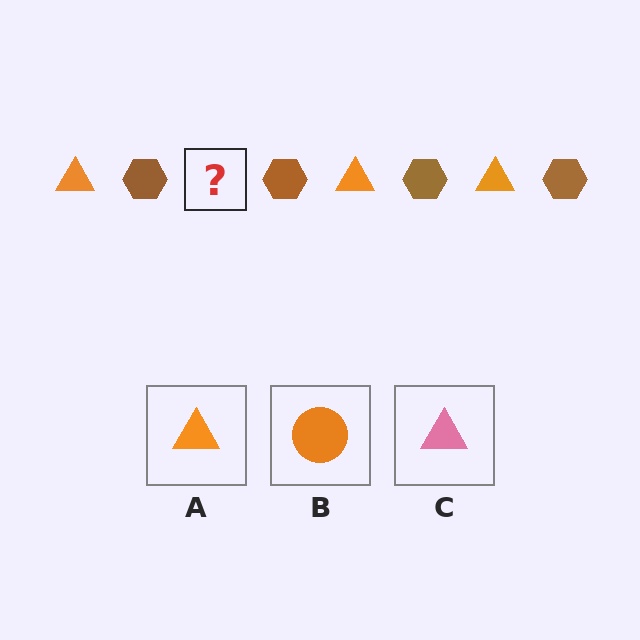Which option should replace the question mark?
Option A.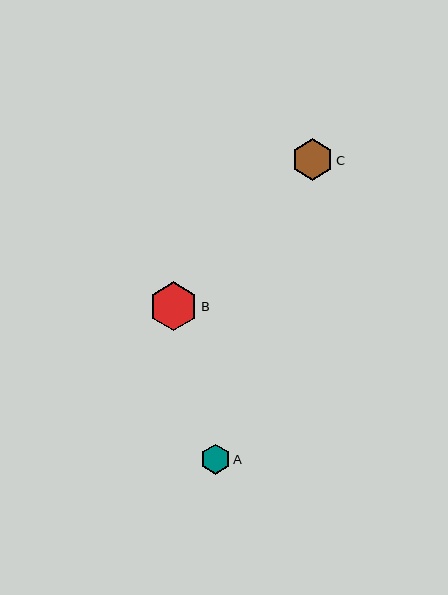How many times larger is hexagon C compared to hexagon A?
Hexagon C is approximately 1.4 times the size of hexagon A.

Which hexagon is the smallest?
Hexagon A is the smallest with a size of approximately 30 pixels.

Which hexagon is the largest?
Hexagon B is the largest with a size of approximately 49 pixels.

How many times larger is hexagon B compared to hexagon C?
Hexagon B is approximately 1.2 times the size of hexagon C.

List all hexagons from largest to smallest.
From largest to smallest: B, C, A.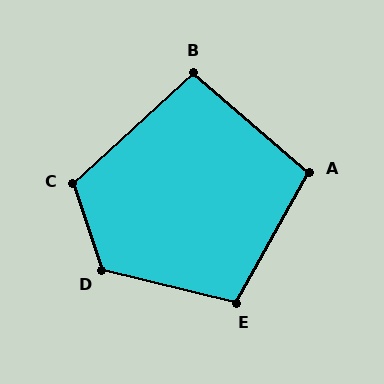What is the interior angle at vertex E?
Approximately 106 degrees (obtuse).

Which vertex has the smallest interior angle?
B, at approximately 97 degrees.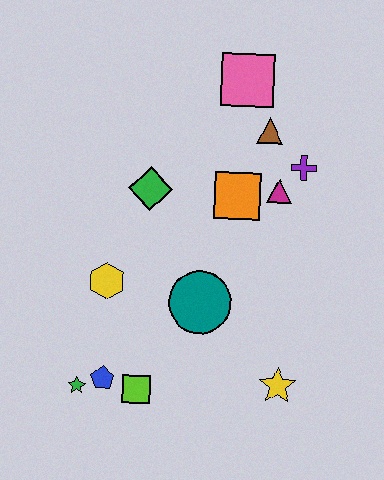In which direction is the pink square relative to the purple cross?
The pink square is above the purple cross.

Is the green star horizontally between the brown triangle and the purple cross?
No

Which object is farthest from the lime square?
The pink square is farthest from the lime square.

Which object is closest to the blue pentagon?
The green star is closest to the blue pentagon.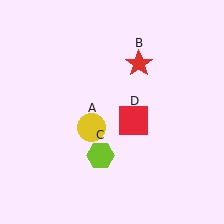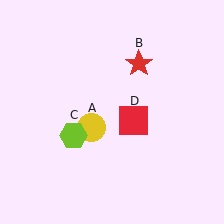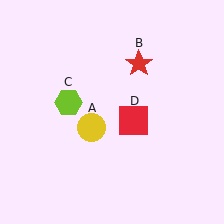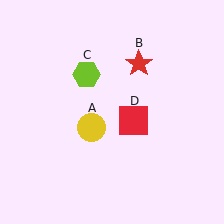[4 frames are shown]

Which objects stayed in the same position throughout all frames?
Yellow circle (object A) and red star (object B) and red square (object D) remained stationary.